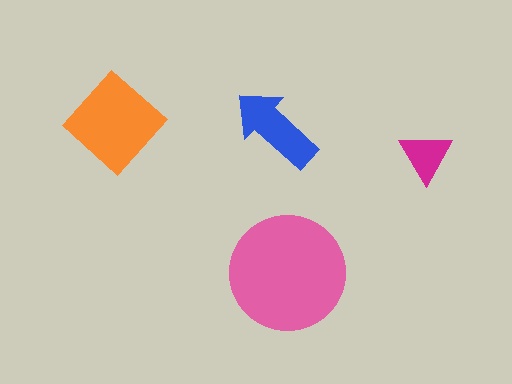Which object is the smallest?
The magenta triangle.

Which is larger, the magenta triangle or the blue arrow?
The blue arrow.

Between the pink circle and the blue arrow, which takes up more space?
The pink circle.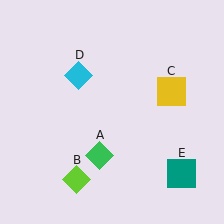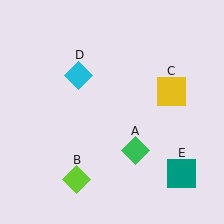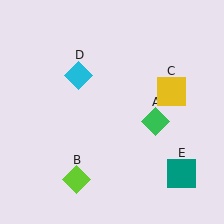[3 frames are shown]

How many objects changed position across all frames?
1 object changed position: green diamond (object A).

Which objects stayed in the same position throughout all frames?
Lime diamond (object B) and yellow square (object C) and cyan diamond (object D) and teal square (object E) remained stationary.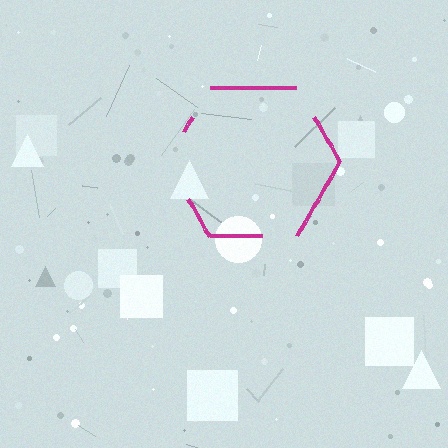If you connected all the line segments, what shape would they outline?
They would outline a hexagon.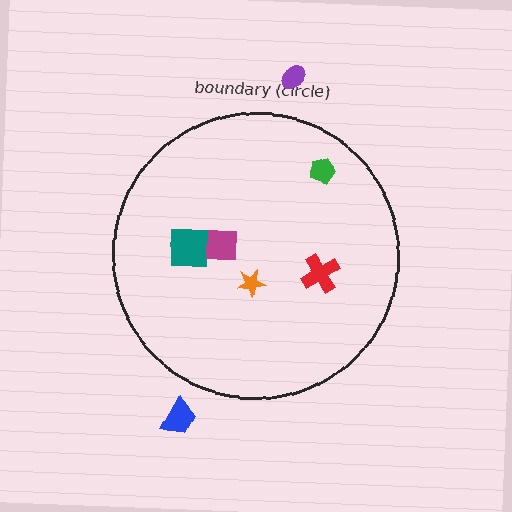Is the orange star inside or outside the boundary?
Inside.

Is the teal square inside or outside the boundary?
Inside.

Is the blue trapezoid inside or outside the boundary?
Outside.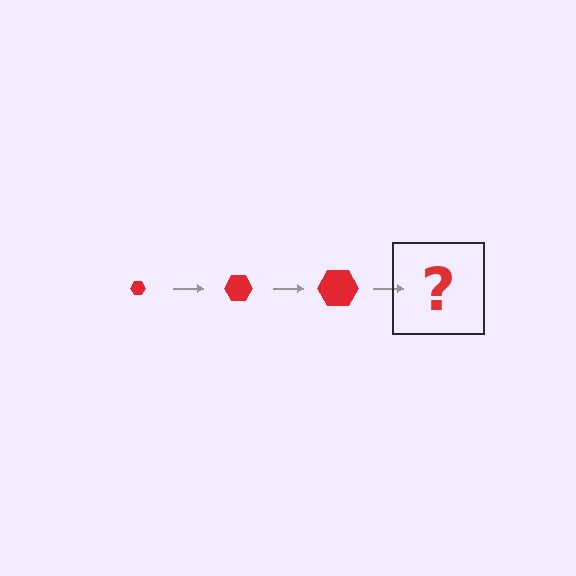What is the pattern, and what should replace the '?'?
The pattern is that the hexagon gets progressively larger each step. The '?' should be a red hexagon, larger than the previous one.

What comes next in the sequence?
The next element should be a red hexagon, larger than the previous one.